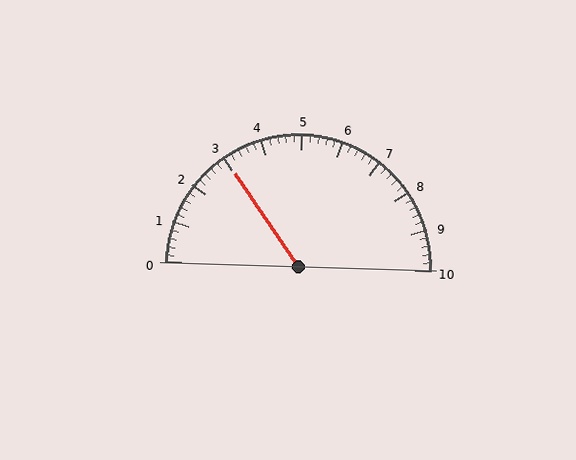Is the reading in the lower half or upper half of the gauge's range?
The reading is in the lower half of the range (0 to 10).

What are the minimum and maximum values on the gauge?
The gauge ranges from 0 to 10.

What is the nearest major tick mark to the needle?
The nearest major tick mark is 3.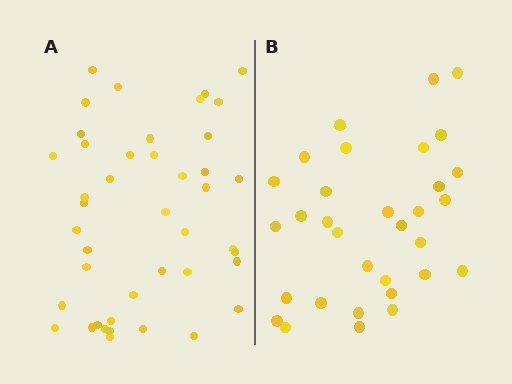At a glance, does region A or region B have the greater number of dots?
Region A (the left region) has more dots.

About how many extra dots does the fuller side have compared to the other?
Region A has roughly 12 or so more dots than region B.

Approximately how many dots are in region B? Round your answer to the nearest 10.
About 30 dots. (The exact count is 32, which rounds to 30.)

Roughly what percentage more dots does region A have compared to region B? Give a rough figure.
About 35% more.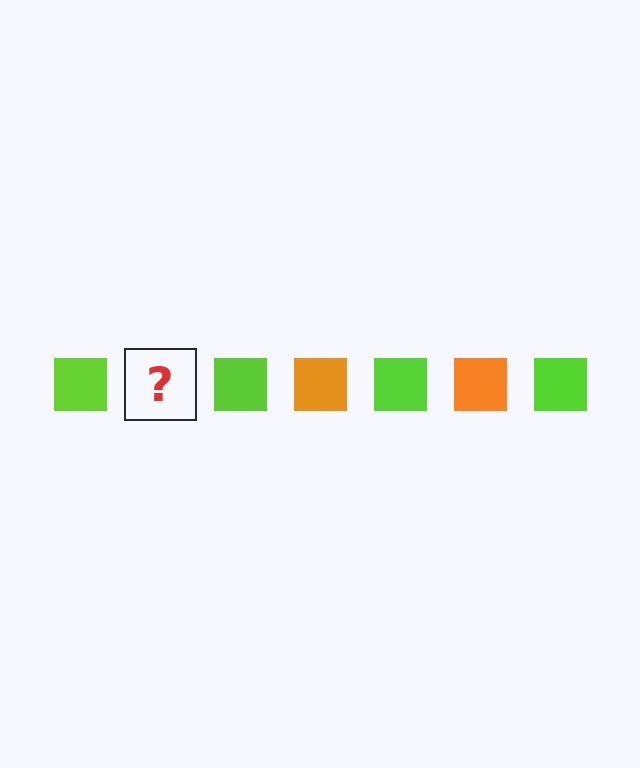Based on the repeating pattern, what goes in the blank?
The blank should be an orange square.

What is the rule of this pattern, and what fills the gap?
The rule is that the pattern cycles through lime, orange squares. The gap should be filled with an orange square.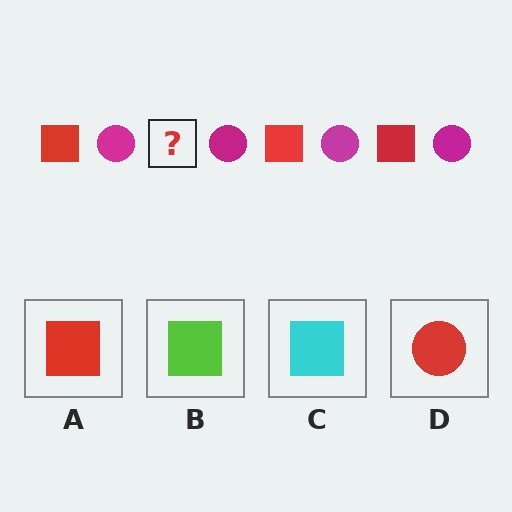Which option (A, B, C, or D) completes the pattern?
A.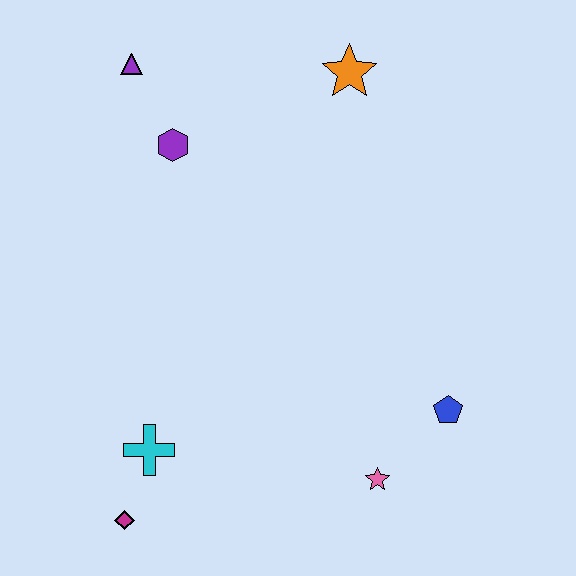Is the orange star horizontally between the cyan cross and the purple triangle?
No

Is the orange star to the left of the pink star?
Yes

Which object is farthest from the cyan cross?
The orange star is farthest from the cyan cross.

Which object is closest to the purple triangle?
The purple hexagon is closest to the purple triangle.